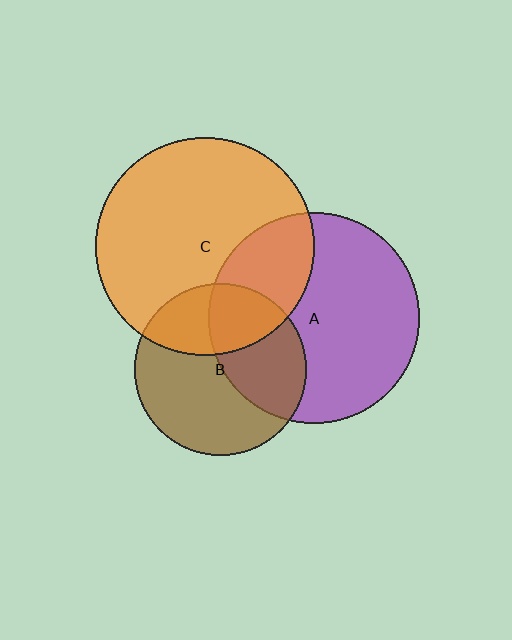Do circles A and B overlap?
Yes.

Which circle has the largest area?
Circle C (orange).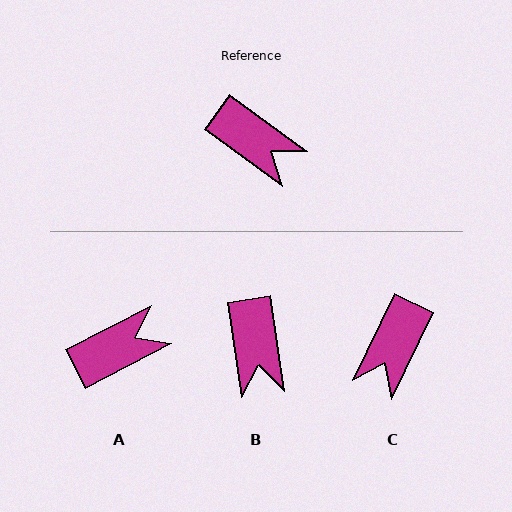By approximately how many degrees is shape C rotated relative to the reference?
Approximately 80 degrees clockwise.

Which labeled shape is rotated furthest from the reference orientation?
C, about 80 degrees away.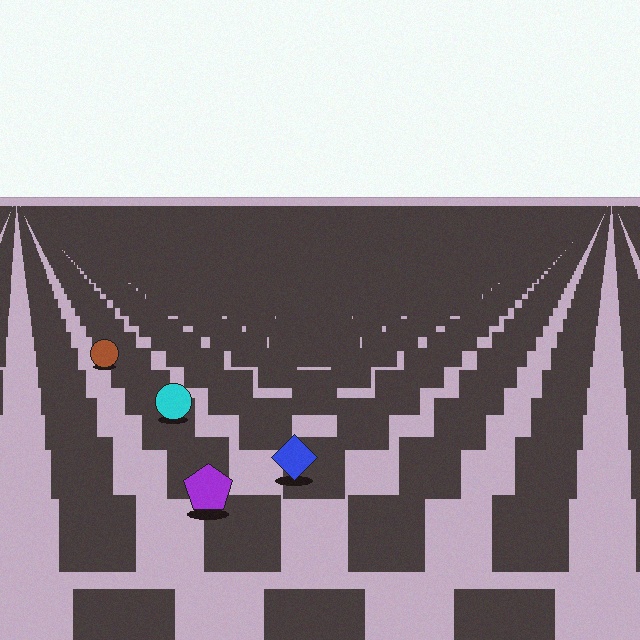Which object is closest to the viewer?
The purple pentagon is closest. The texture marks near it are larger and more spread out.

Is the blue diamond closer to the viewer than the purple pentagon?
No. The purple pentagon is closer — you can tell from the texture gradient: the ground texture is coarser near it.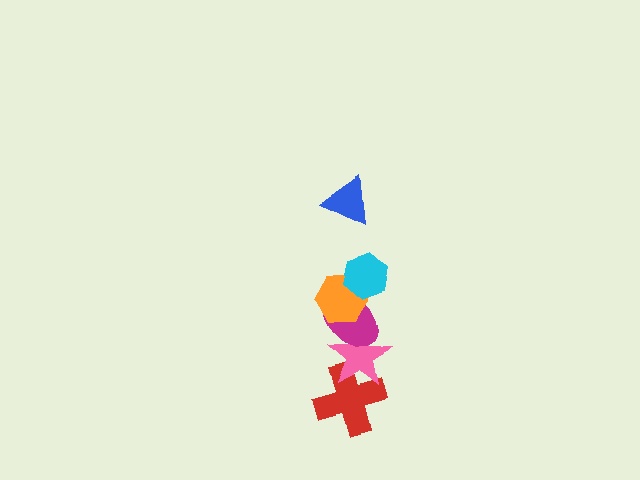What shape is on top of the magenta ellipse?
The orange hexagon is on top of the magenta ellipse.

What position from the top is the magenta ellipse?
The magenta ellipse is 4th from the top.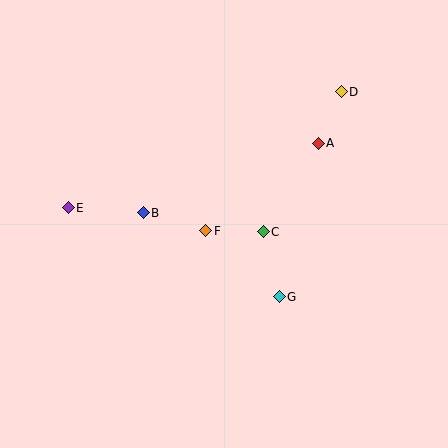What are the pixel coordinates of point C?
Point C is at (263, 232).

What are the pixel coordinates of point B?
Point B is at (143, 213).